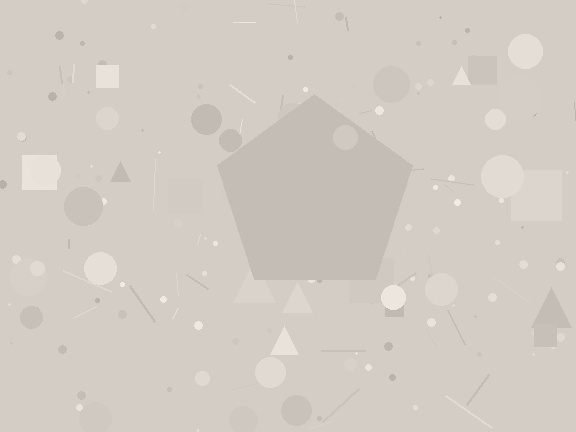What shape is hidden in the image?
A pentagon is hidden in the image.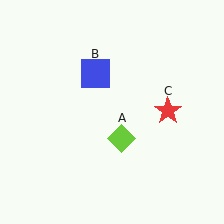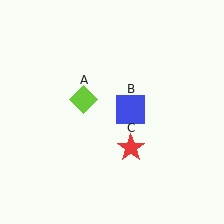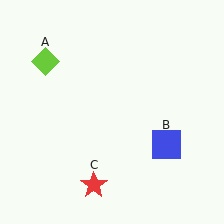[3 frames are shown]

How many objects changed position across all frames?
3 objects changed position: lime diamond (object A), blue square (object B), red star (object C).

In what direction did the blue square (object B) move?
The blue square (object B) moved down and to the right.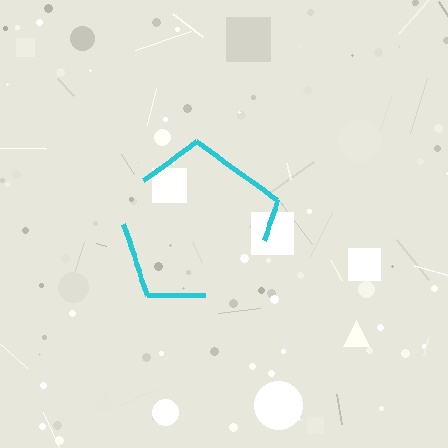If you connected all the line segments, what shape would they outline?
They would outline a pentagon.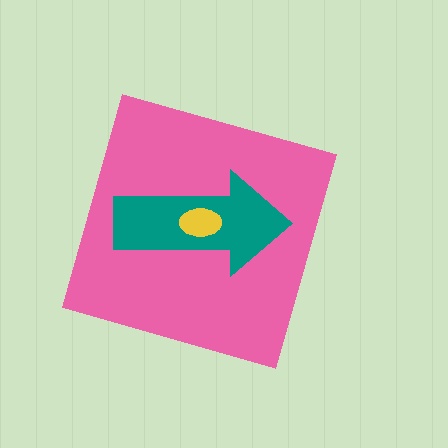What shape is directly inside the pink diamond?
The teal arrow.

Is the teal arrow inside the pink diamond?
Yes.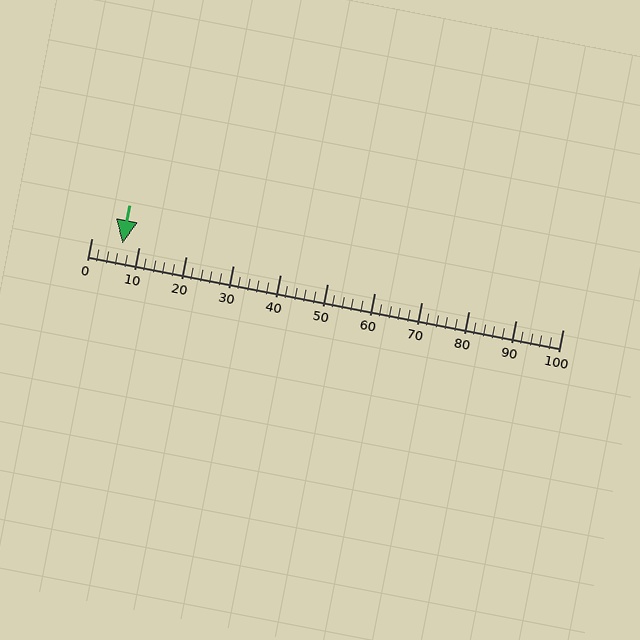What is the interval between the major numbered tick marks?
The major tick marks are spaced 10 units apart.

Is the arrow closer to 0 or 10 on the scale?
The arrow is closer to 10.